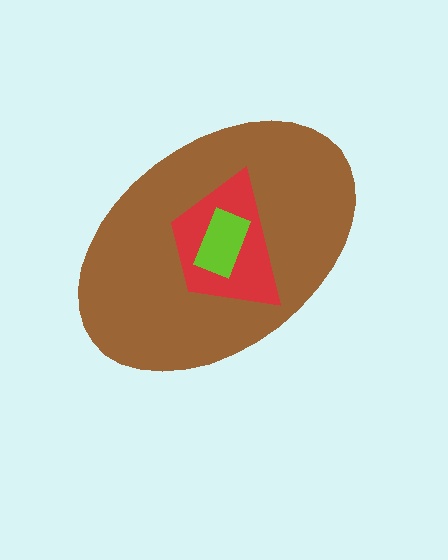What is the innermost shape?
The lime rectangle.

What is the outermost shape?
The brown ellipse.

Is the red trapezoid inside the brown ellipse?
Yes.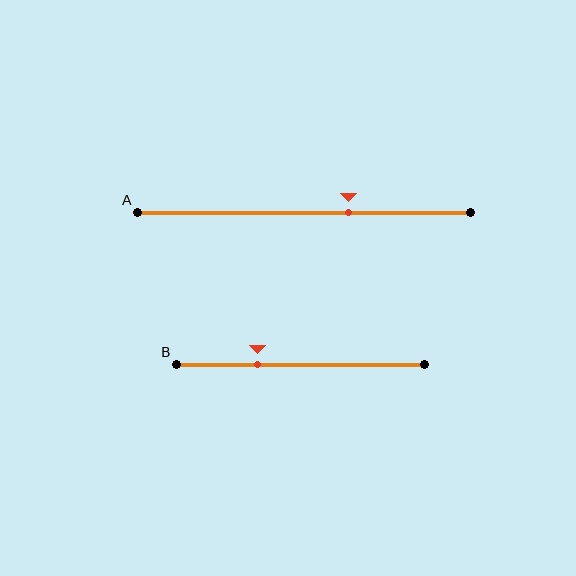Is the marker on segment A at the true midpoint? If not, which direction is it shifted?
No, the marker on segment A is shifted to the right by about 14% of the segment length.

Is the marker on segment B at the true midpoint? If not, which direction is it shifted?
No, the marker on segment B is shifted to the left by about 17% of the segment length.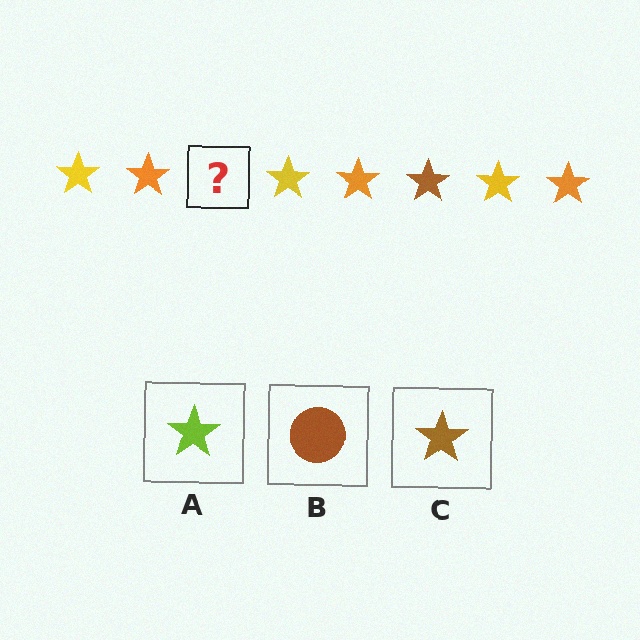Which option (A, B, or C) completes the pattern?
C.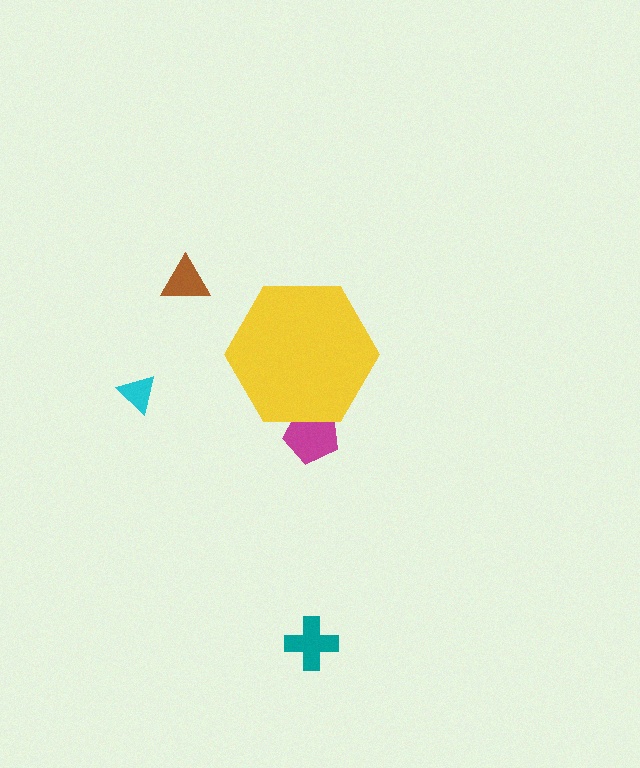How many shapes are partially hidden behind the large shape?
1 shape is partially hidden.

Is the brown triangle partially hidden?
No, the brown triangle is fully visible.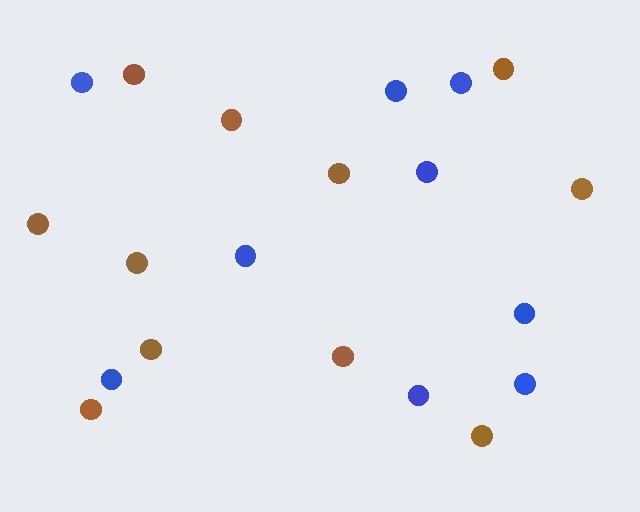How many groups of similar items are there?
There are 2 groups: one group of brown circles (11) and one group of blue circles (9).